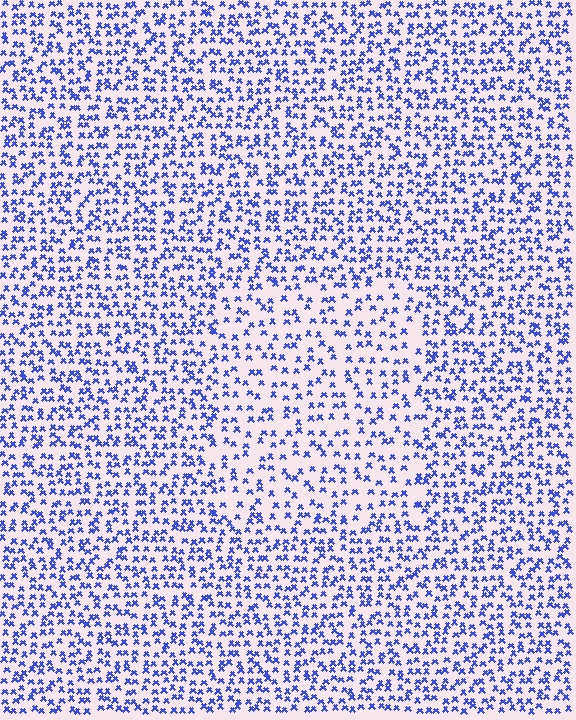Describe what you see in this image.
The image contains small blue elements arranged at two different densities. A rectangle-shaped region is visible where the elements are less densely packed than the surrounding area.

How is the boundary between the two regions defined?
The boundary is defined by a change in element density (approximately 1.7x ratio). All elements are the same color, size, and shape.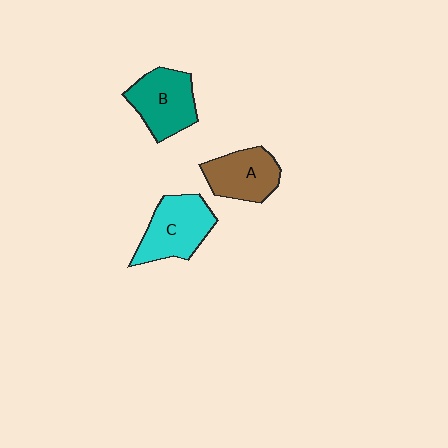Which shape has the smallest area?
Shape A (brown).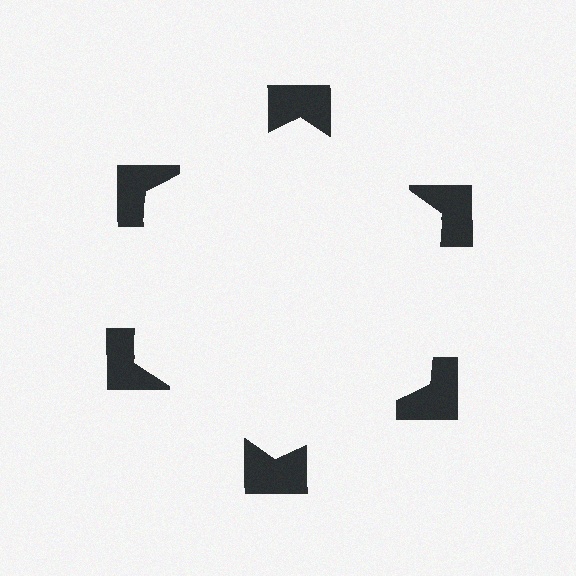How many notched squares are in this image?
There are 6 — one at each vertex of the illusory hexagon.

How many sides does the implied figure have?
6 sides.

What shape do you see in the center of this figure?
An illusory hexagon — its edges are inferred from the aligned wedge cuts in the notched squares, not physically drawn.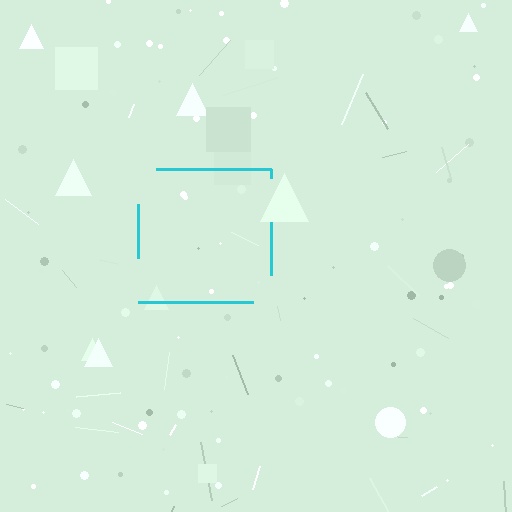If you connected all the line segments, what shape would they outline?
They would outline a square.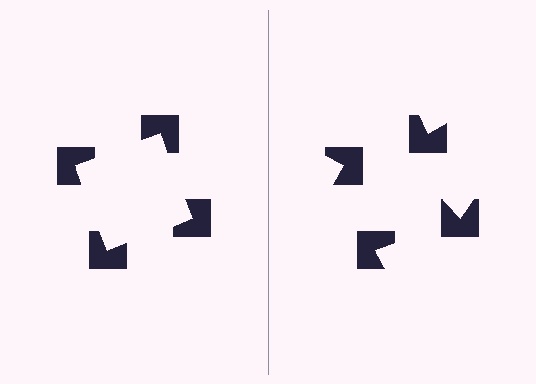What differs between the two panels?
The notched squares are positioned identically on both sides; only the wedge orientations differ. On the left they align to a square; on the right they are misaligned.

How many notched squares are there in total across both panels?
8 — 4 on each side.